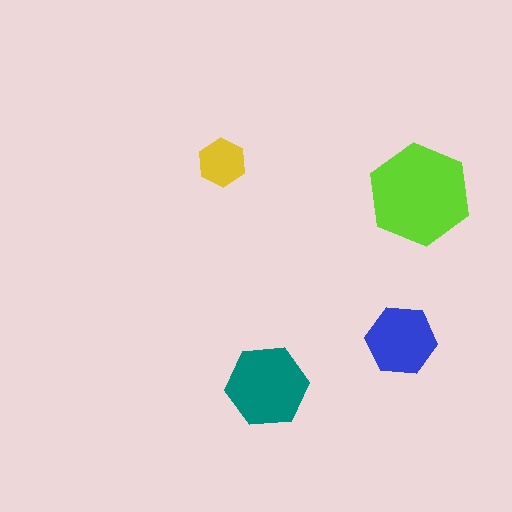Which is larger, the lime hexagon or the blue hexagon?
The lime one.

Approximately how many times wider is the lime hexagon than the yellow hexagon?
About 2 times wider.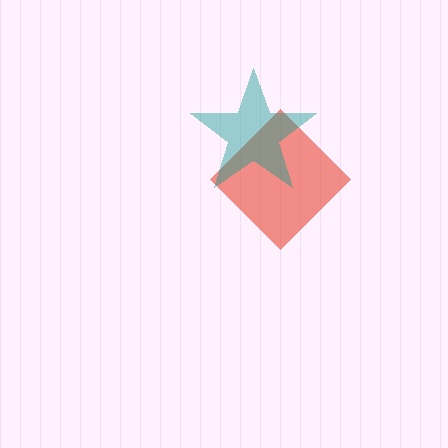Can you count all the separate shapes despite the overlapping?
Yes, there are 2 separate shapes.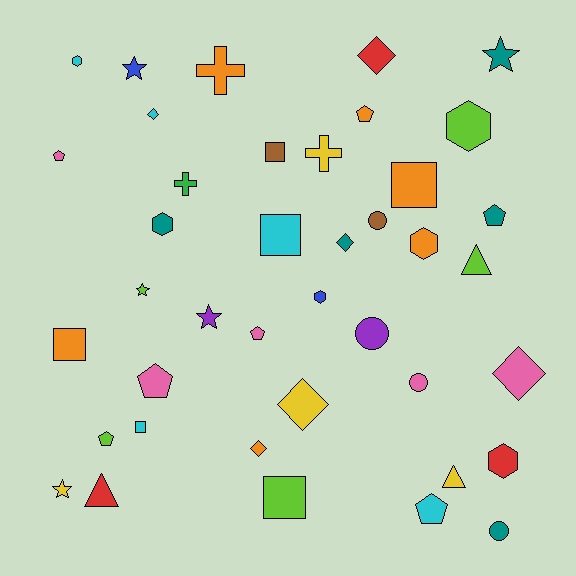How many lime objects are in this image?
There are 5 lime objects.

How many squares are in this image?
There are 6 squares.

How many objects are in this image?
There are 40 objects.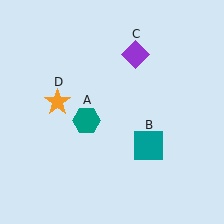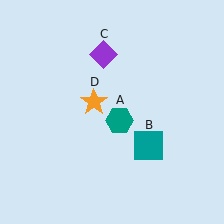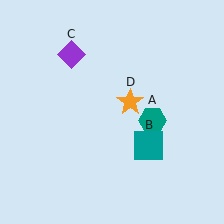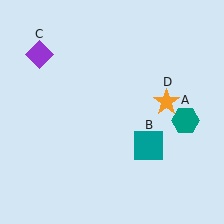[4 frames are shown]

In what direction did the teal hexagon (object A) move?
The teal hexagon (object A) moved right.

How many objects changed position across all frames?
3 objects changed position: teal hexagon (object A), purple diamond (object C), orange star (object D).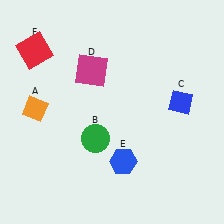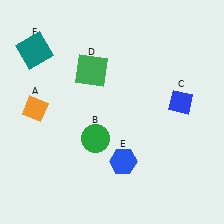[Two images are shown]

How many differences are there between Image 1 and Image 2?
There are 2 differences between the two images.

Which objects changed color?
D changed from magenta to green. F changed from red to teal.